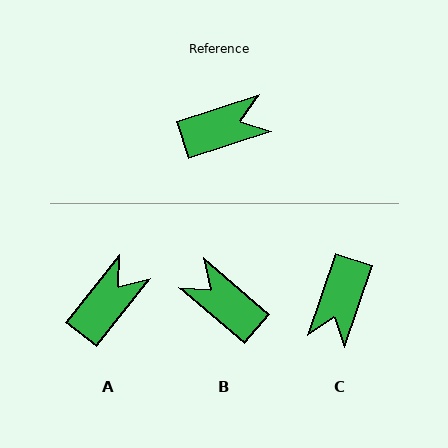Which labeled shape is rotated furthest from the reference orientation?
C, about 126 degrees away.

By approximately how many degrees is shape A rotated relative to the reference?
Approximately 34 degrees counter-clockwise.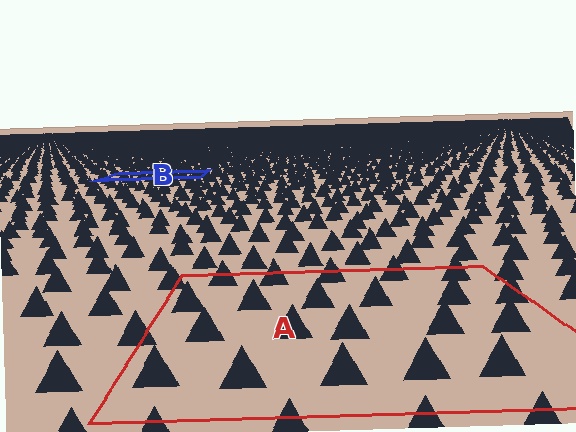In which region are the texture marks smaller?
The texture marks are smaller in region B, because it is farther away.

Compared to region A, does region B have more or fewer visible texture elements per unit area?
Region B has more texture elements per unit area — they are packed more densely because it is farther away.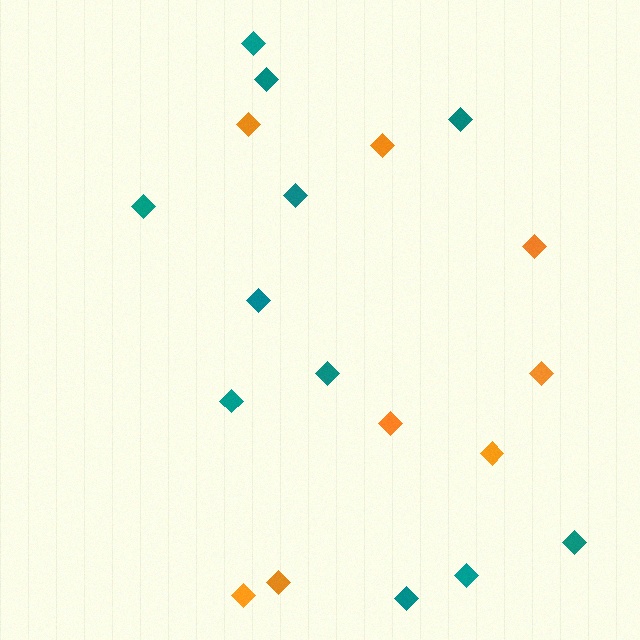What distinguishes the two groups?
There are 2 groups: one group of orange diamonds (8) and one group of teal diamonds (11).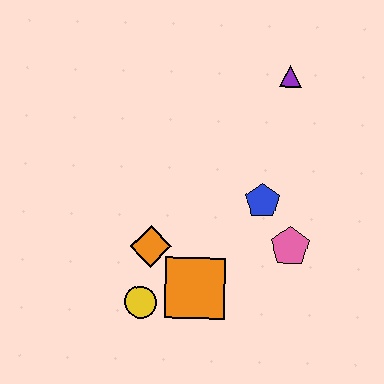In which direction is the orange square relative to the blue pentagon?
The orange square is below the blue pentagon.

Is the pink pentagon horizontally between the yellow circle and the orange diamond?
No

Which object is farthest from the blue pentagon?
The yellow circle is farthest from the blue pentagon.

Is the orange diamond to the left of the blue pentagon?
Yes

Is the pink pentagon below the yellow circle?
No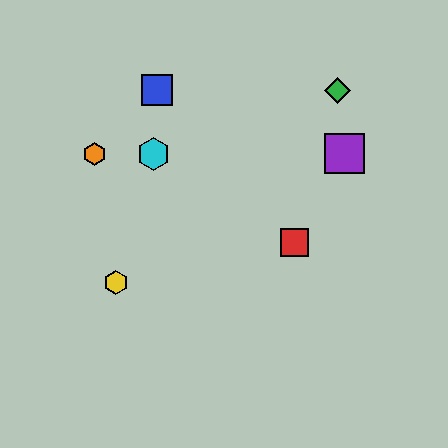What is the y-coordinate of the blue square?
The blue square is at y≈90.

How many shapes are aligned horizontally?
3 shapes (the purple square, the orange hexagon, the cyan hexagon) are aligned horizontally.